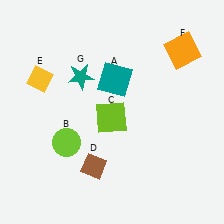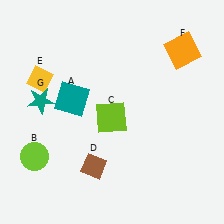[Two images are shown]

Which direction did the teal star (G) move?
The teal star (G) moved left.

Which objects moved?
The objects that moved are: the teal square (A), the lime circle (B), the teal star (G).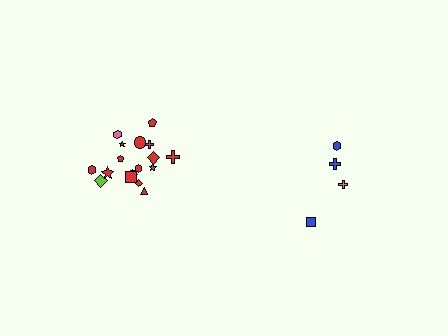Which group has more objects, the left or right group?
The left group.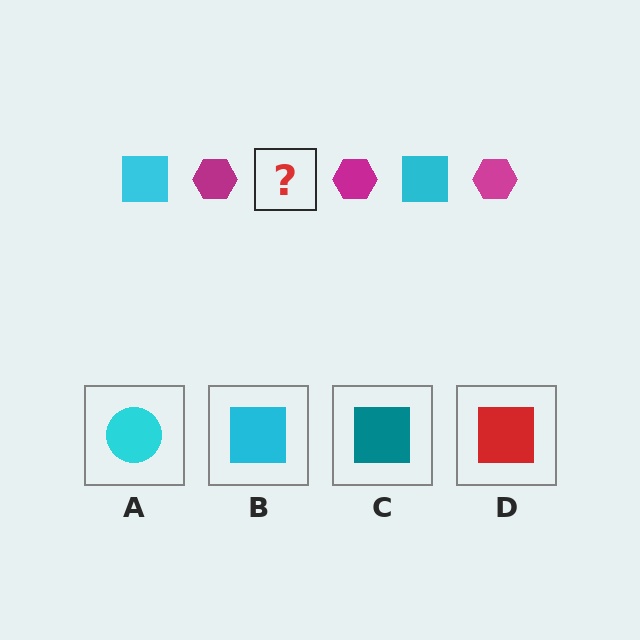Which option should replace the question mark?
Option B.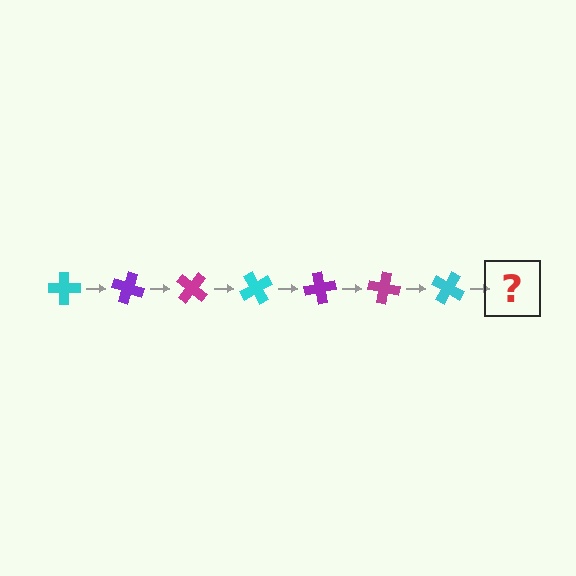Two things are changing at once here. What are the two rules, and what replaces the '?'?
The two rules are that it rotates 20 degrees each step and the color cycles through cyan, purple, and magenta. The '?' should be a purple cross, rotated 140 degrees from the start.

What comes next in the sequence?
The next element should be a purple cross, rotated 140 degrees from the start.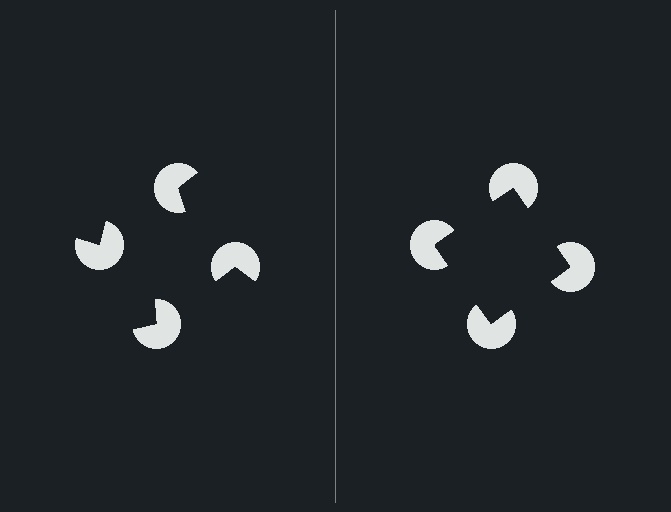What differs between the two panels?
The pac-man discs are positioned identically on both sides; only the wedge orientations differ. On the right they align to a square; on the left they are misaligned.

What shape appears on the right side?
An illusory square.